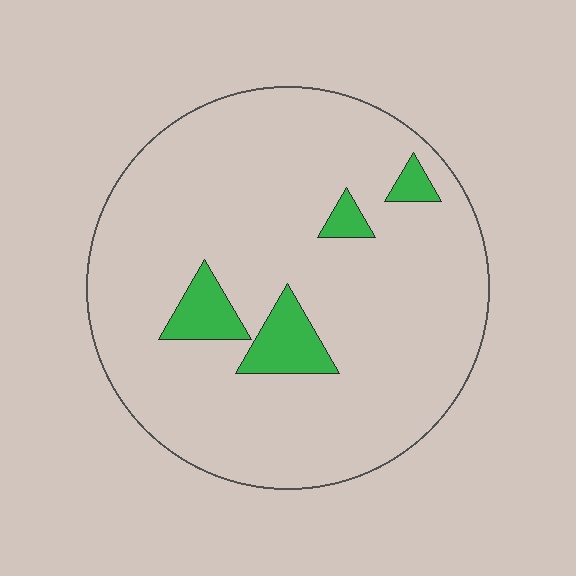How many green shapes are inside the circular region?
4.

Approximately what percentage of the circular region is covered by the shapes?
Approximately 10%.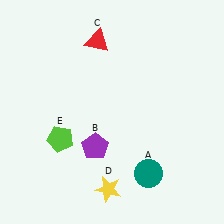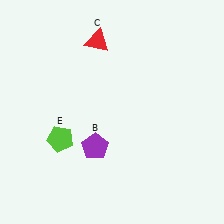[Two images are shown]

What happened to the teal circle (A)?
The teal circle (A) was removed in Image 2. It was in the bottom-right area of Image 1.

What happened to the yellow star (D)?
The yellow star (D) was removed in Image 2. It was in the bottom-left area of Image 1.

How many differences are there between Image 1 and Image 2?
There are 2 differences between the two images.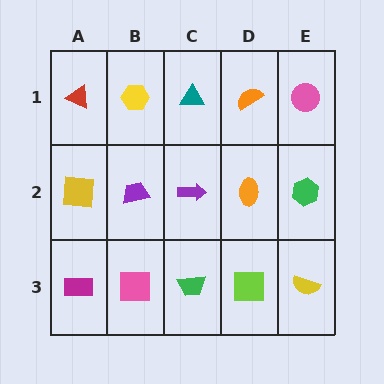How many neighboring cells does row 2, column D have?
4.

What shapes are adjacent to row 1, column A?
A yellow square (row 2, column A), a yellow hexagon (row 1, column B).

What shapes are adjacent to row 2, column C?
A teal triangle (row 1, column C), a green trapezoid (row 3, column C), a purple trapezoid (row 2, column B), an orange ellipse (row 2, column D).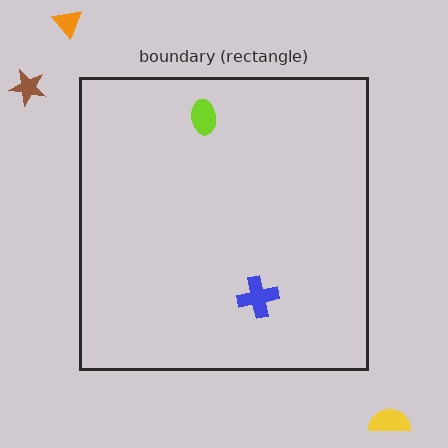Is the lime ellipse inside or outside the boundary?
Inside.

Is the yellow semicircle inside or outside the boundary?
Outside.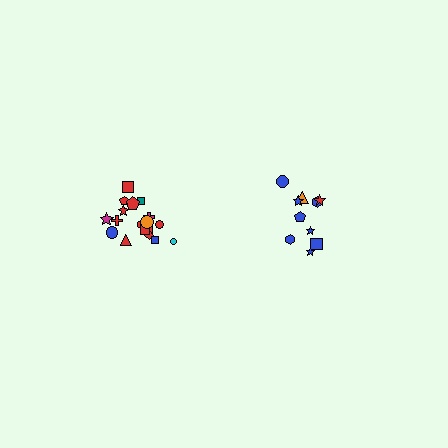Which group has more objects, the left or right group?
The left group.